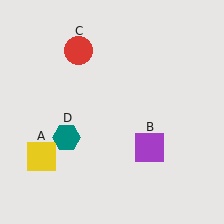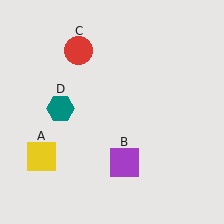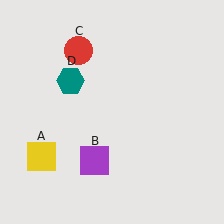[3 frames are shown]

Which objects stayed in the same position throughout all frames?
Yellow square (object A) and red circle (object C) remained stationary.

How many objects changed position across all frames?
2 objects changed position: purple square (object B), teal hexagon (object D).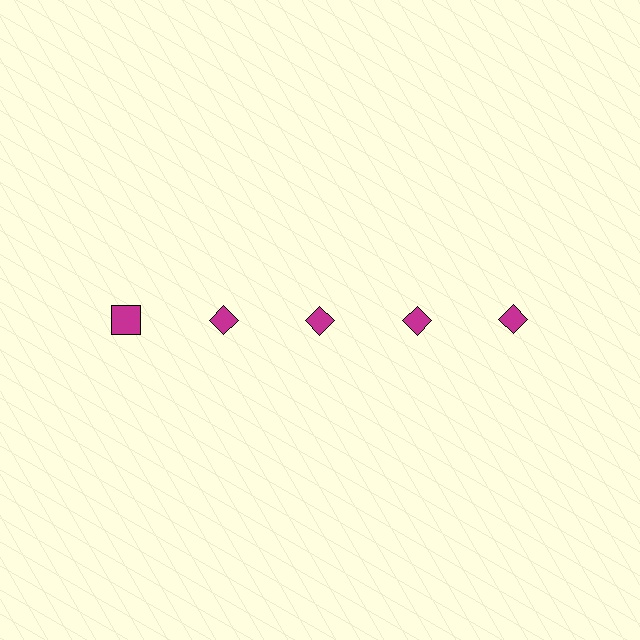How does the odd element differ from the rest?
It has a different shape: square instead of diamond.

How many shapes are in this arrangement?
There are 5 shapes arranged in a grid pattern.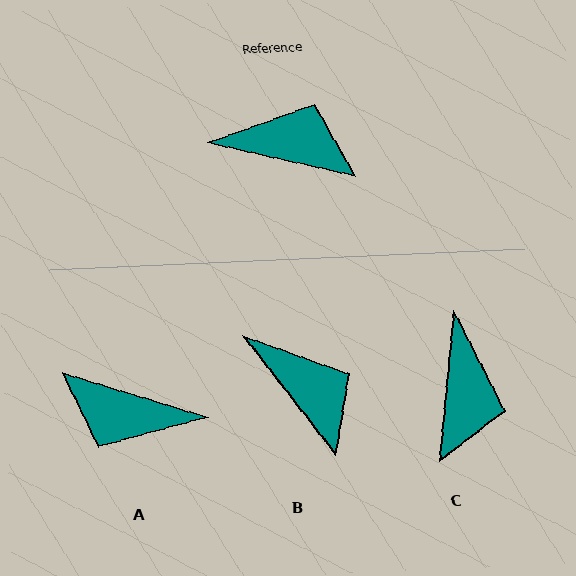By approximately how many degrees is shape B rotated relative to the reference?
Approximately 39 degrees clockwise.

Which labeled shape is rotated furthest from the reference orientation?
A, about 176 degrees away.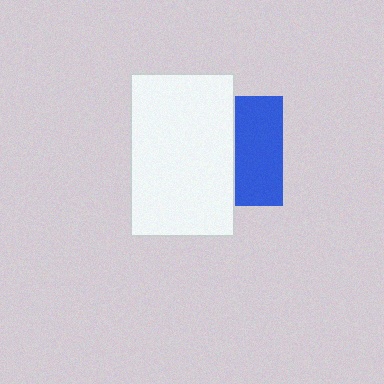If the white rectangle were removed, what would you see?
You would see the complete blue square.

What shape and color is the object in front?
The object in front is a white rectangle.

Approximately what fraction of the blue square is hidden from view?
Roughly 56% of the blue square is hidden behind the white rectangle.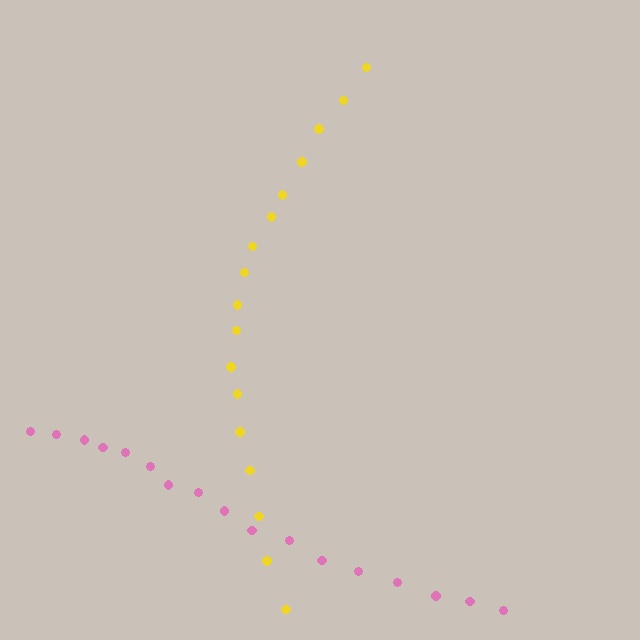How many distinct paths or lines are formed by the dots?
There are 2 distinct paths.